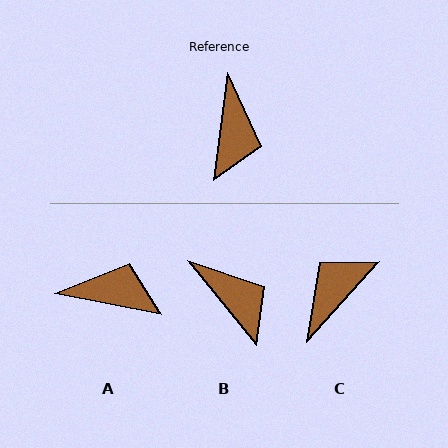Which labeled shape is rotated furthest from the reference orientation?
C, about 146 degrees away.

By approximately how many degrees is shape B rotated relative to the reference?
Approximately 47 degrees counter-clockwise.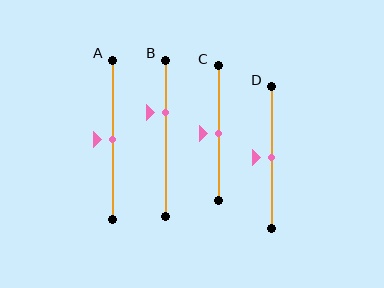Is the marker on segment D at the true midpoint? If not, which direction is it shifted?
Yes, the marker on segment D is at the true midpoint.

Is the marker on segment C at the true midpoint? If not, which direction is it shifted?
Yes, the marker on segment C is at the true midpoint.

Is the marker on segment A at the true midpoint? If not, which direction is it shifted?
Yes, the marker on segment A is at the true midpoint.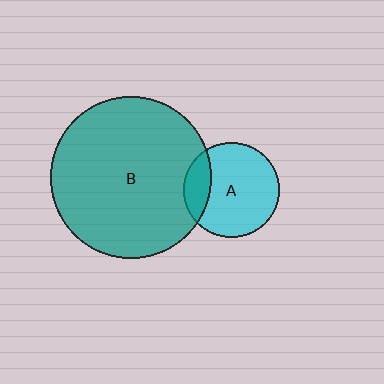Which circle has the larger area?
Circle B (teal).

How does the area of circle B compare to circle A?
Approximately 2.9 times.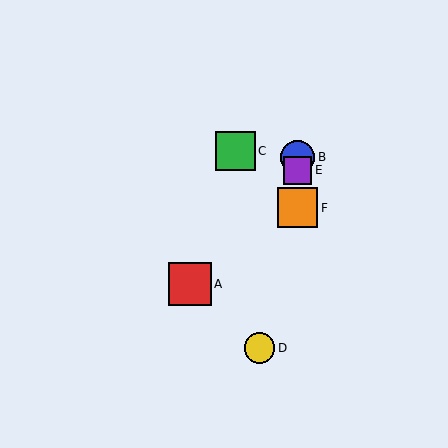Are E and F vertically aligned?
Yes, both are at x≈298.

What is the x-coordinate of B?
Object B is at x≈298.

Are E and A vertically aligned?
No, E is at x≈298 and A is at x≈190.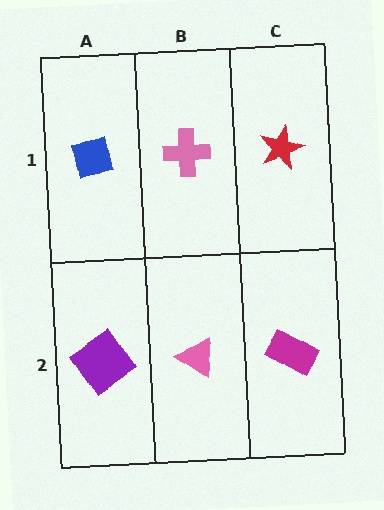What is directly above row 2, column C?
A red star.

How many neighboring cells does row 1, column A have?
2.